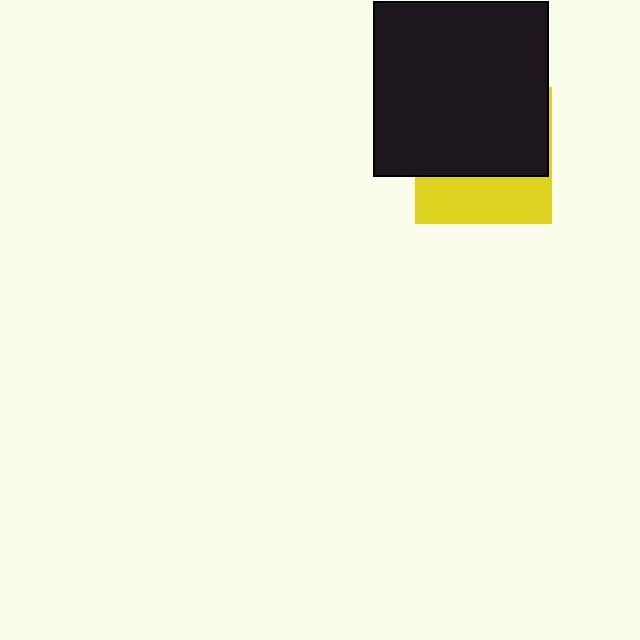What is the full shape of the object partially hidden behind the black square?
The partially hidden object is a yellow square.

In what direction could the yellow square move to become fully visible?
The yellow square could move down. That would shift it out from behind the black square entirely.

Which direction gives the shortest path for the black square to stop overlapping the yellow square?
Moving up gives the shortest separation.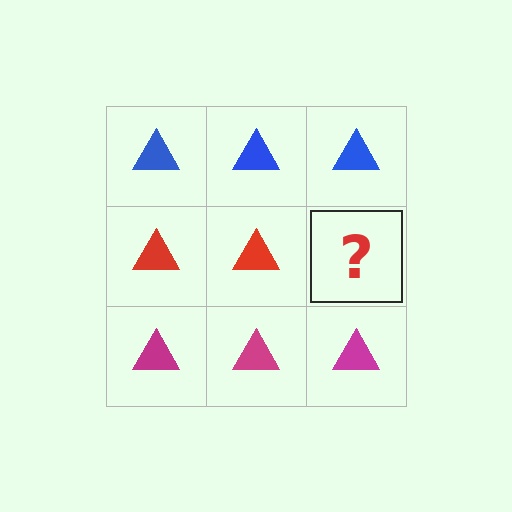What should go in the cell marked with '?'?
The missing cell should contain a red triangle.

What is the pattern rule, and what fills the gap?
The rule is that each row has a consistent color. The gap should be filled with a red triangle.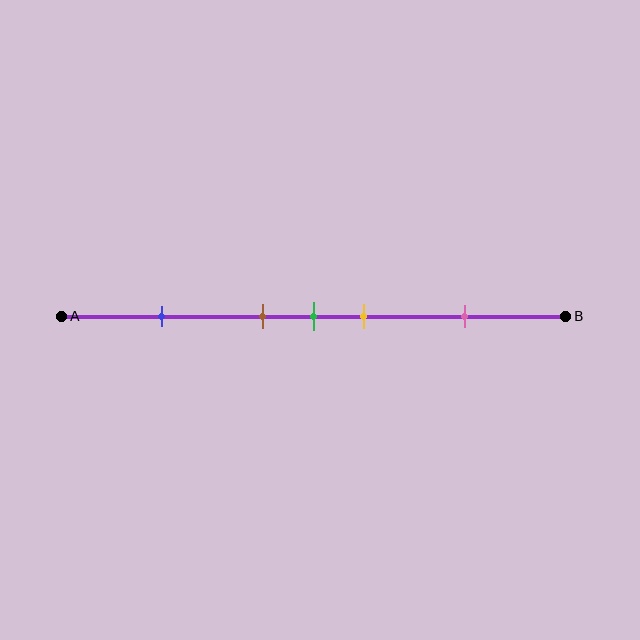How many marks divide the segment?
There are 5 marks dividing the segment.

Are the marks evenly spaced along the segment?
No, the marks are not evenly spaced.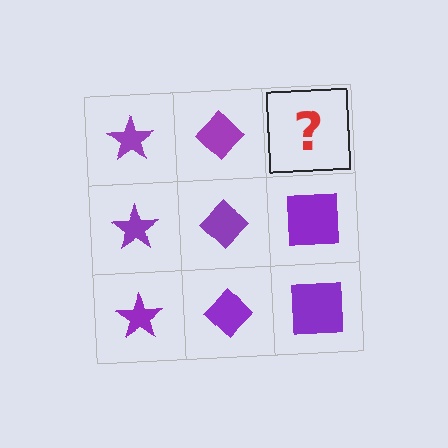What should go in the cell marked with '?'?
The missing cell should contain a purple square.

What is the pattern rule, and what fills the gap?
The rule is that each column has a consistent shape. The gap should be filled with a purple square.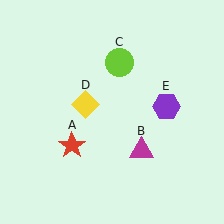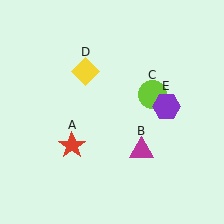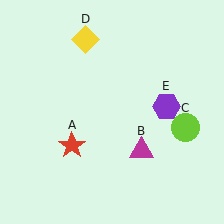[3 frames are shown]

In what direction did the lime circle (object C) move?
The lime circle (object C) moved down and to the right.